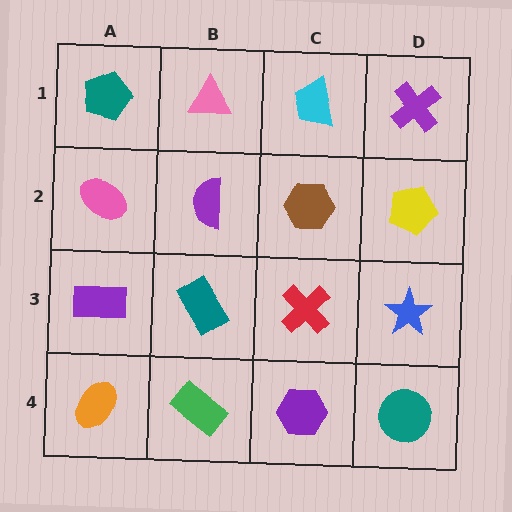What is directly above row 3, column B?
A purple semicircle.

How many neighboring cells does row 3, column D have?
3.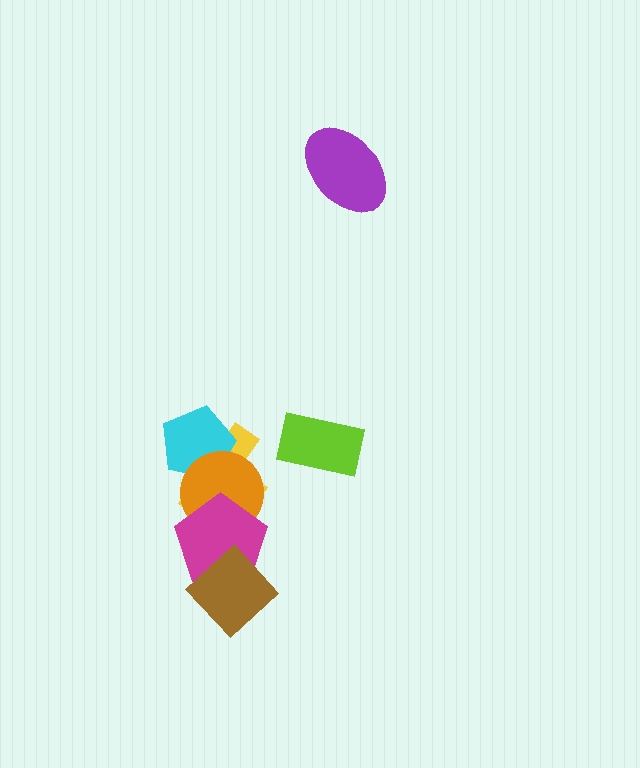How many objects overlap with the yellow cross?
3 objects overlap with the yellow cross.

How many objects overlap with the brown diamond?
1 object overlaps with the brown diamond.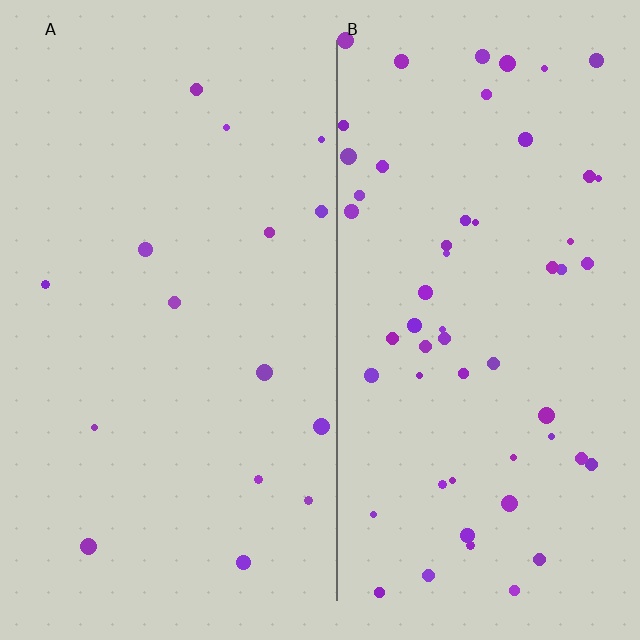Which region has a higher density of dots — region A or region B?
B (the right).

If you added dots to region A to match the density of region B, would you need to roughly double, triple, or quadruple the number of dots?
Approximately quadruple.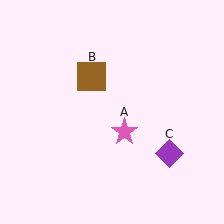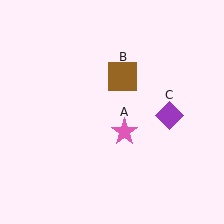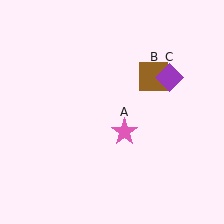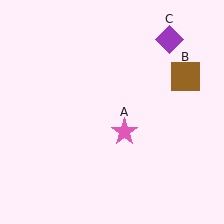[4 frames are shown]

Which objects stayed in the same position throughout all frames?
Pink star (object A) remained stationary.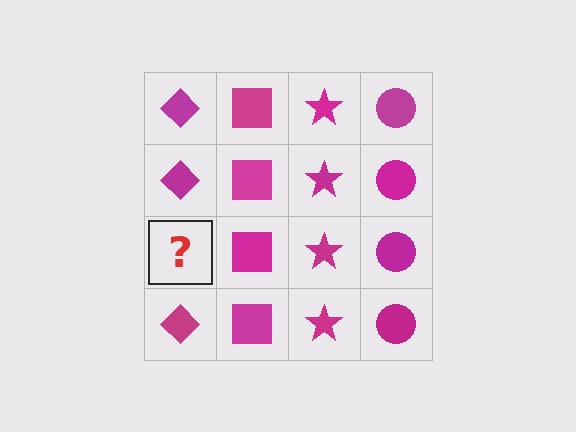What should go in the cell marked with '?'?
The missing cell should contain a magenta diamond.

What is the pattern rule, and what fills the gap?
The rule is that each column has a consistent shape. The gap should be filled with a magenta diamond.